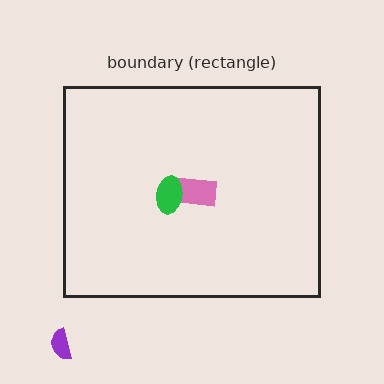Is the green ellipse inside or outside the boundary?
Inside.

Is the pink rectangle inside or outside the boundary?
Inside.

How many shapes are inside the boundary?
2 inside, 1 outside.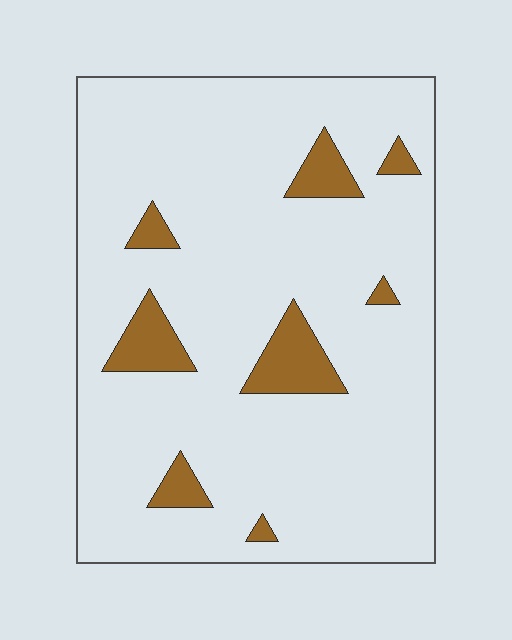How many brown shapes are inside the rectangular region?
8.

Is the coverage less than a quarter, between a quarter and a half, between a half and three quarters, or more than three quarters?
Less than a quarter.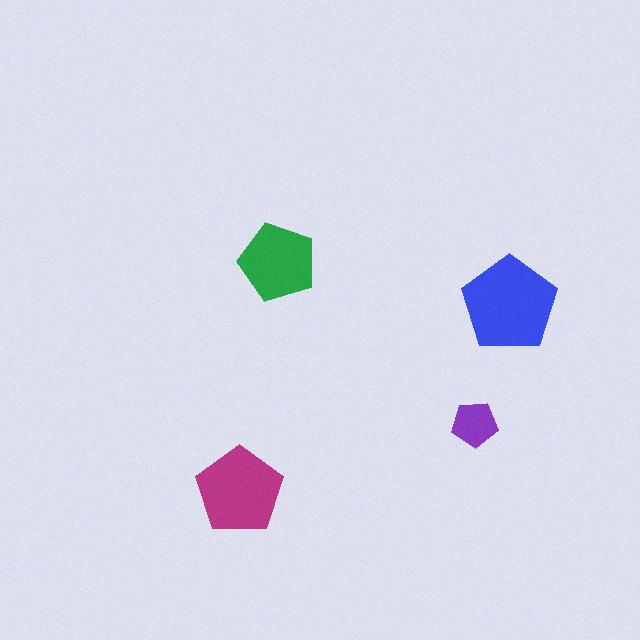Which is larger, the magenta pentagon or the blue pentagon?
The blue one.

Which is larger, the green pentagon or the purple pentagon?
The green one.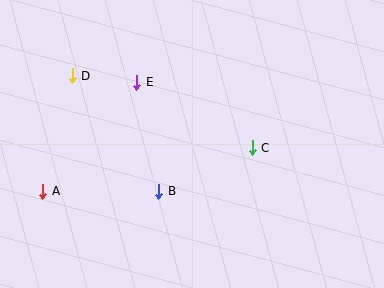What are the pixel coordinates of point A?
Point A is at (43, 191).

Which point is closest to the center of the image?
Point B at (159, 191) is closest to the center.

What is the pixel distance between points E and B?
The distance between E and B is 111 pixels.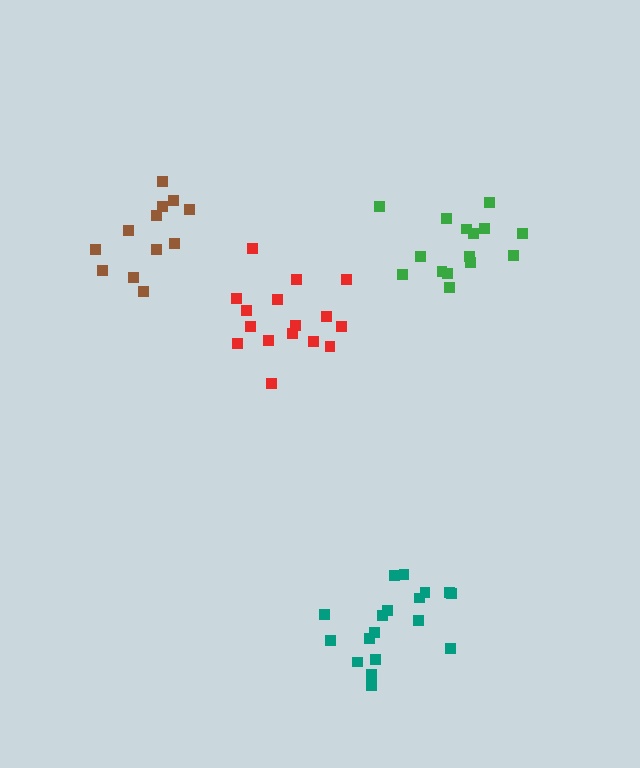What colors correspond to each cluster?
The clusters are colored: teal, green, red, brown.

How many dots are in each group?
Group 1: 18 dots, Group 2: 15 dots, Group 3: 16 dots, Group 4: 12 dots (61 total).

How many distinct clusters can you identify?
There are 4 distinct clusters.